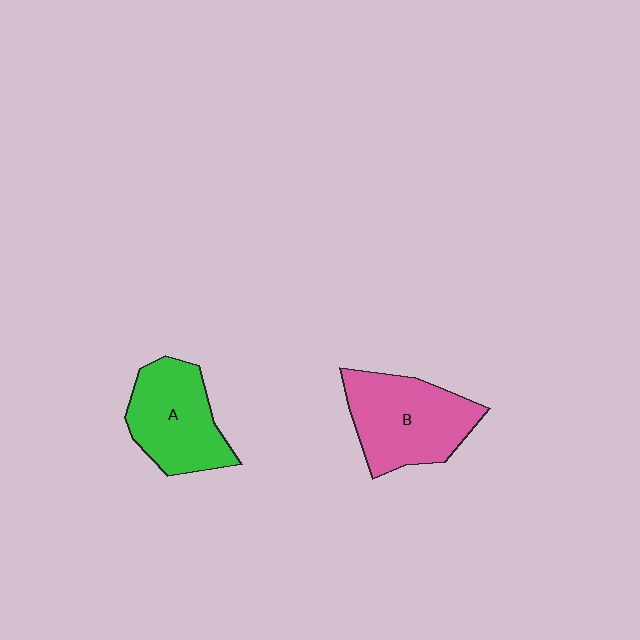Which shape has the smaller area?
Shape A (green).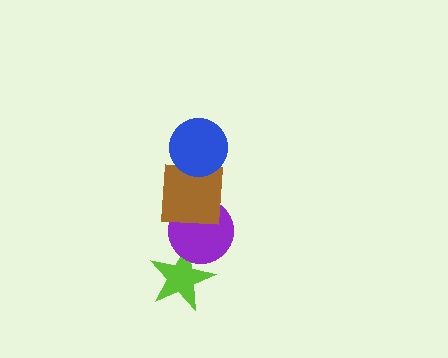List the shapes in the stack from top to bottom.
From top to bottom: the blue circle, the brown square, the purple circle, the lime star.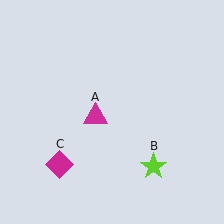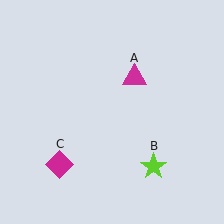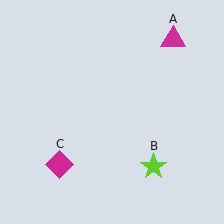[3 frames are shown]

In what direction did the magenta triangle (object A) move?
The magenta triangle (object A) moved up and to the right.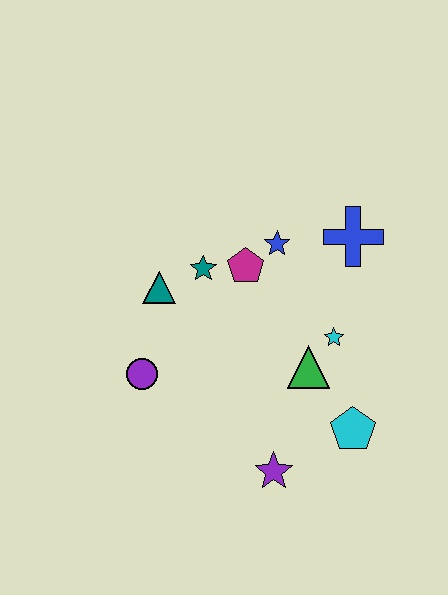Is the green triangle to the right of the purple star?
Yes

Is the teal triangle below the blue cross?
Yes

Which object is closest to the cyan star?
The green triangle is closest to the cyan star.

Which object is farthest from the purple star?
The blue cross is farthest from the purple star.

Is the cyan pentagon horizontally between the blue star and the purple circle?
No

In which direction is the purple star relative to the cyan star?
The purple star is below the cyan star.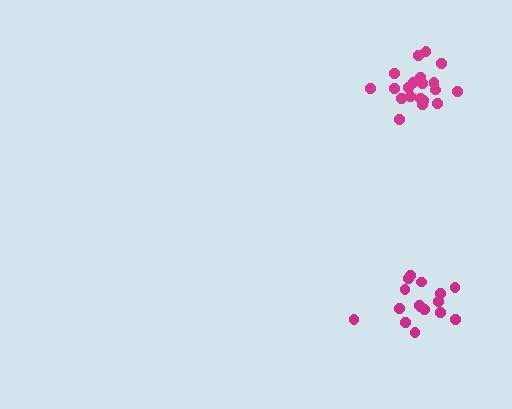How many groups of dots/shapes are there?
There are 2 groups.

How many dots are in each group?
Group 1: 16 dots, Group 2: 21 dots (37 total).